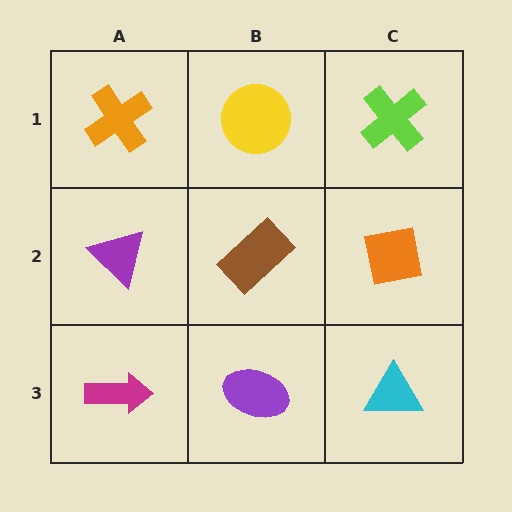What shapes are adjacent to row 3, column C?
An orange square (row 2, column C), a purple ellipse (row 3, column B).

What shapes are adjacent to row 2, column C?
A lime cross (row 1, column C), a cyan triangle (row 3, column C), a brown rectangle (row 2, column B).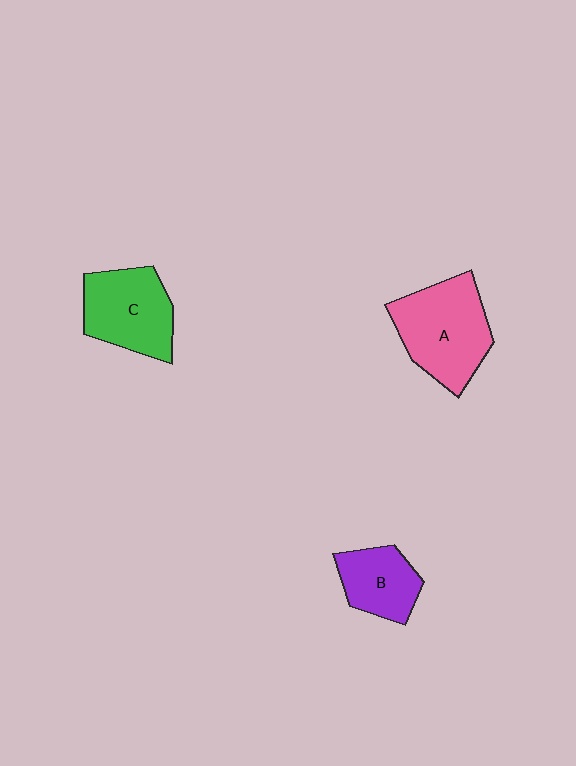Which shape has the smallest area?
Shape B (purple).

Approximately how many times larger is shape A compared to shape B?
Approximately 1.7 times.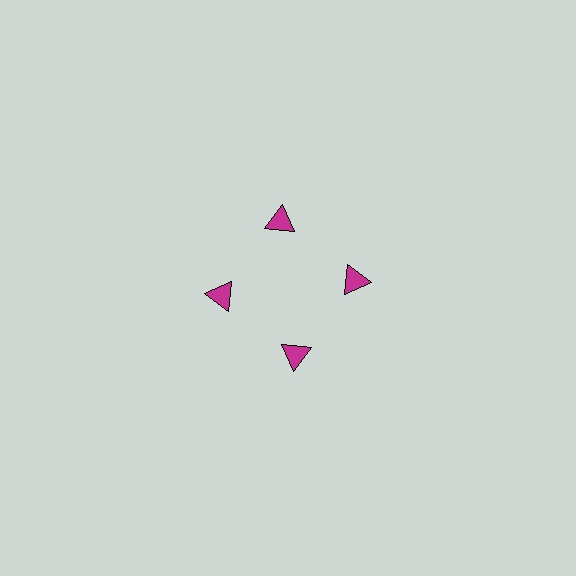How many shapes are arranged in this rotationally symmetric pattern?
There are 4 shapes, arranged in 4 groups of 1.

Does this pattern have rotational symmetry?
Yes, this pattern has 4-fold rotational symmetry. It looks the same after rotating 90 degrees around the center.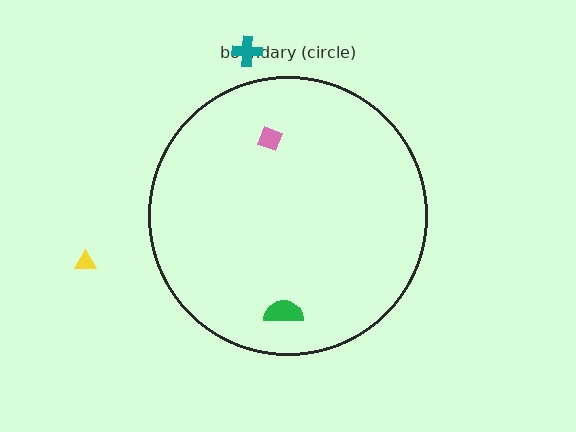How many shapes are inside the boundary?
2 inside, 2 outside.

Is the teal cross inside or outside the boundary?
Outside.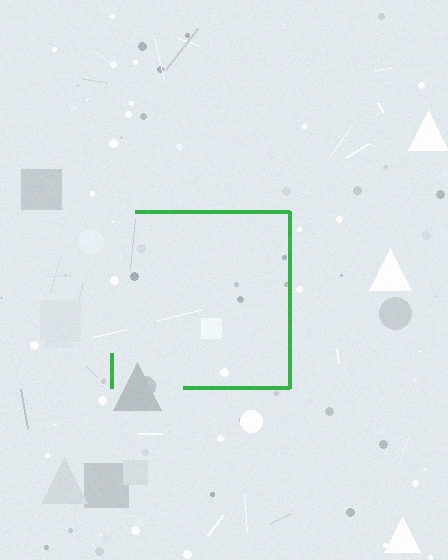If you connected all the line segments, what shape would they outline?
They would outline a square.